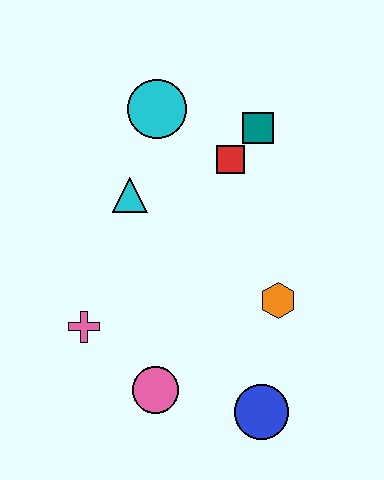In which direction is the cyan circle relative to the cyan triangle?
The cyan circle is above the cyan triangle.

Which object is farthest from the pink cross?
The teal square is farthest from the pink cross.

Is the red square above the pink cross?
Yes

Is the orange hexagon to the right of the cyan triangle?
Yes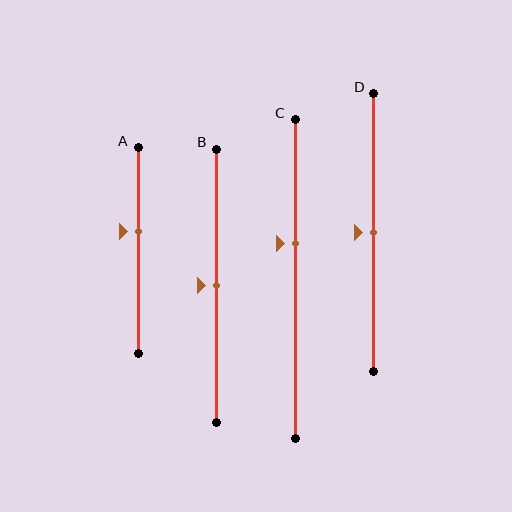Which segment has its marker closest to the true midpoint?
Segment B has its marker closest to the true midpoint.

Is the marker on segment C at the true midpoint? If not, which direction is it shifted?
No, the marker on segment C is shifted upward by about 11% of the segment length.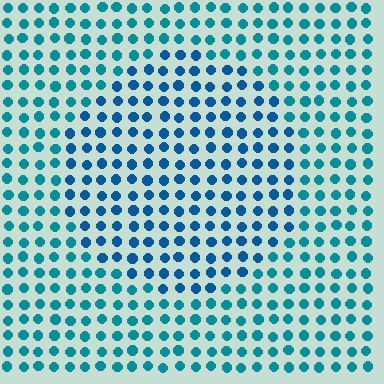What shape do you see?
I see a circle.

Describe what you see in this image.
The image is filled with small teal elements in a uniform arrangement. A circle-shaped region is visible where the elements are tinted to a slightly different hue, forming a subtle color boundary.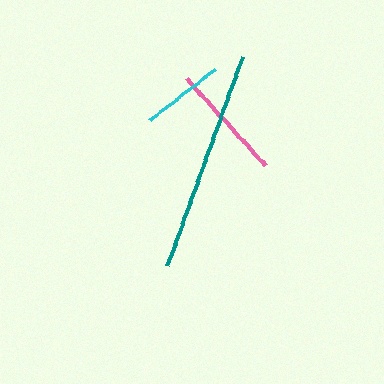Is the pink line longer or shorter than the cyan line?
The pink line is longer than the cyan line.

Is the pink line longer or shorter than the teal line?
The teal line is longer than the pink line.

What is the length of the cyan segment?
The cyan segment is approximately 82 pixels long.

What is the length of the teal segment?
The teal segment is approximately 222 pixels long.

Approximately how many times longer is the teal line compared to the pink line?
The teal line is approximately 1.9 times the length of the pink line.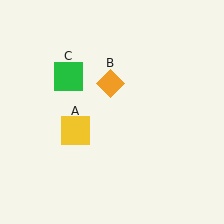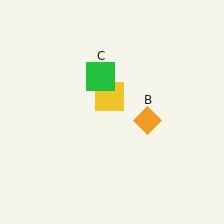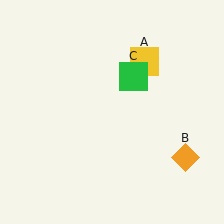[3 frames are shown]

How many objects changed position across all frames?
3 objects changed position: yellow square (object A), orange diamond (object B), green square (object C).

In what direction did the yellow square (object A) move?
The yellow square (object A) moved up and to the right.